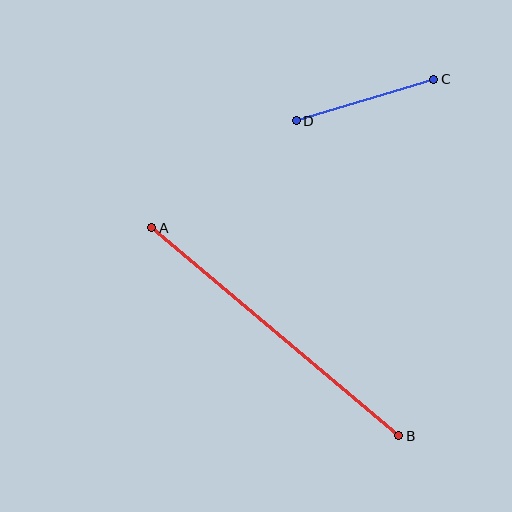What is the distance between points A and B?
The distance is approximately 323 pixels.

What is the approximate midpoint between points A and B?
The midpoint is at approximately (275, 332) pixels.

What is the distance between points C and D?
The distance is approximately 144 pixels.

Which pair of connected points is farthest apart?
Points A and B are farthest apart.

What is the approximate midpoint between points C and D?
The midpoint is at approximately (365, 100) pixels.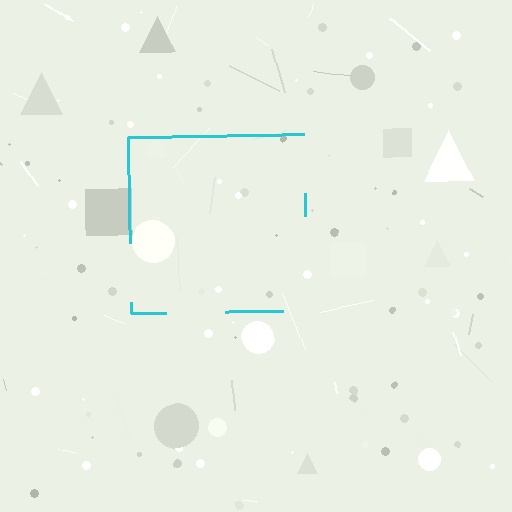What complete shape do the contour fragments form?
The contour fragments form a square.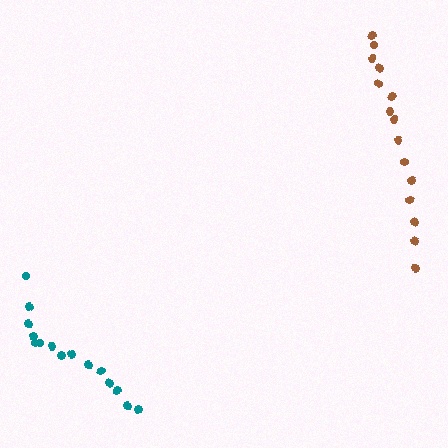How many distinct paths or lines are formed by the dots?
There are 2 distinct paths.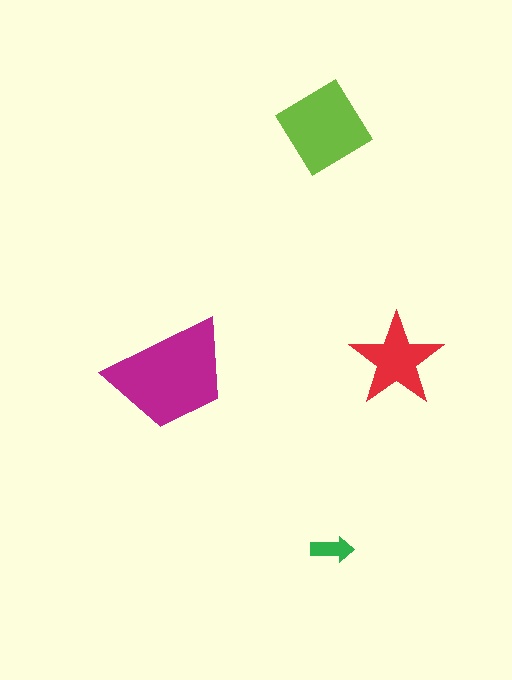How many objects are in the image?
There are 4 objects in the image.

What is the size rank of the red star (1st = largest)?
3rd.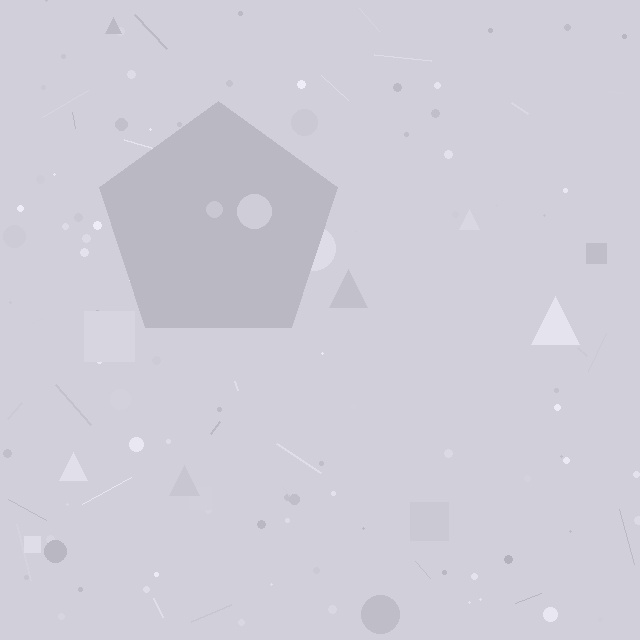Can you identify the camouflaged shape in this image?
The camouflaged shape is a pentagon.